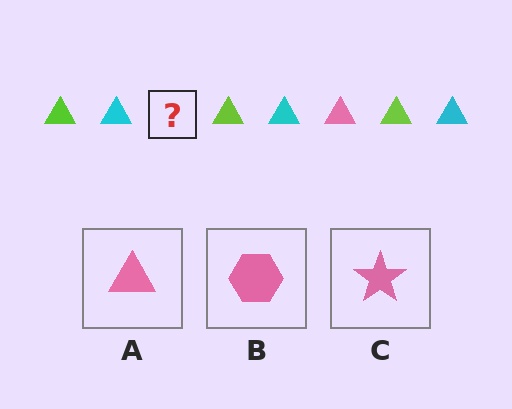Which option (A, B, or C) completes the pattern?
A.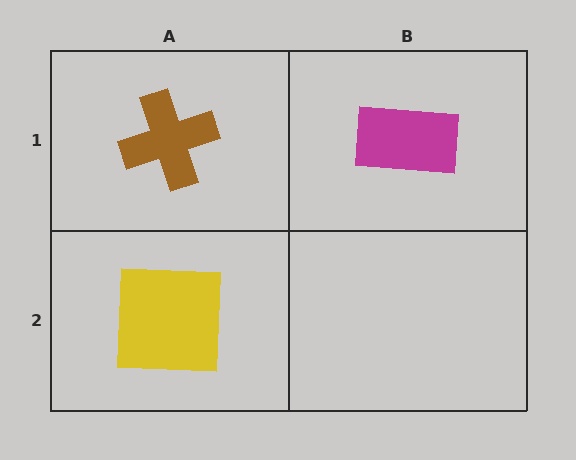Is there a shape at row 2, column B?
No, that cell is empty.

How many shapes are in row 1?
2 shapes.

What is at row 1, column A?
A brown cross.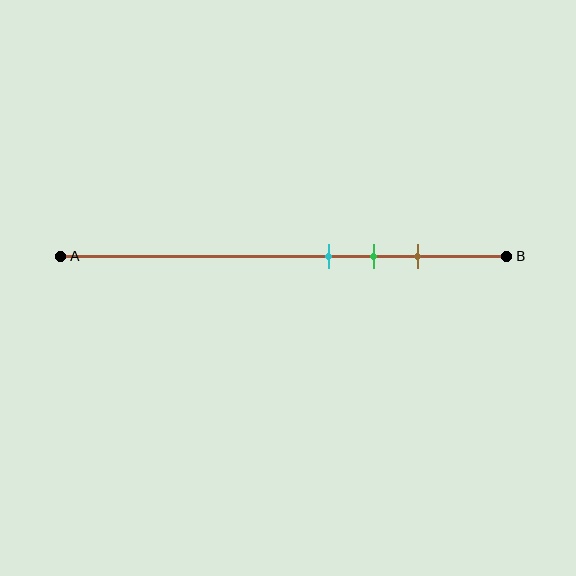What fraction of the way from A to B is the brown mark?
The brown mark is approximately 80% (0.8) of the way from A to B.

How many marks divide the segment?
There are 3 marks dividing the segment.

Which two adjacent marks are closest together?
The cyan and green marks are the closest adjacent pair.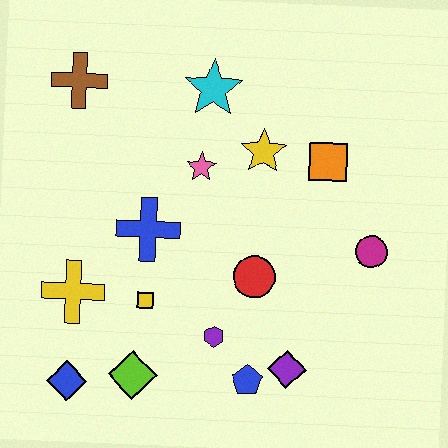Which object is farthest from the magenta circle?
The brown cross is farthest from the magenta circle.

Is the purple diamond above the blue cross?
No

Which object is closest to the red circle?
The purple hexagon is closest to the red circle.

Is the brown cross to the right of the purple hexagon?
No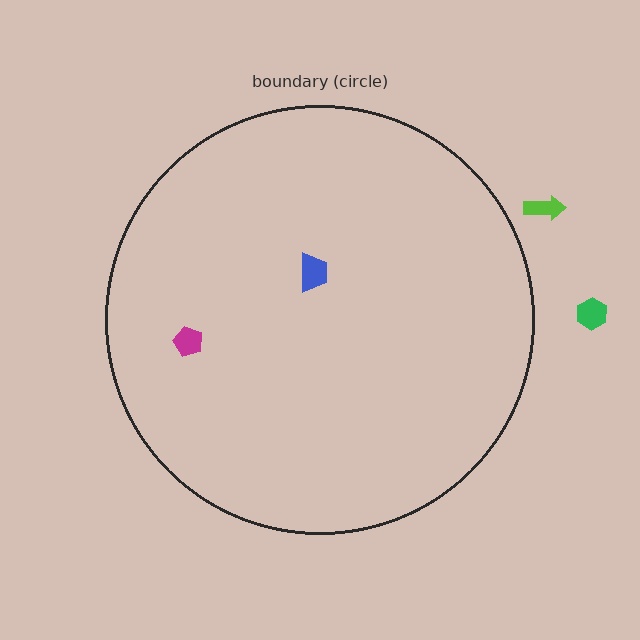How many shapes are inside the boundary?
2 inside, 2 outside.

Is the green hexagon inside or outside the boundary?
Outside.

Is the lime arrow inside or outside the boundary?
Outside.